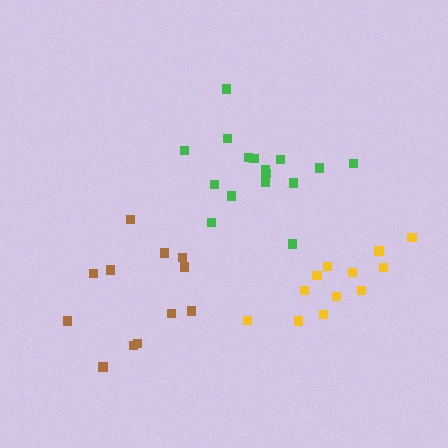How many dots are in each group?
Group 1: 16 dots, Group 2: 12 dots, Group 3: 12 dots (40 total).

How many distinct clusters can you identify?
There are 3 distinct clusters.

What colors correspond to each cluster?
The clusters are colored: green, yellow, brown.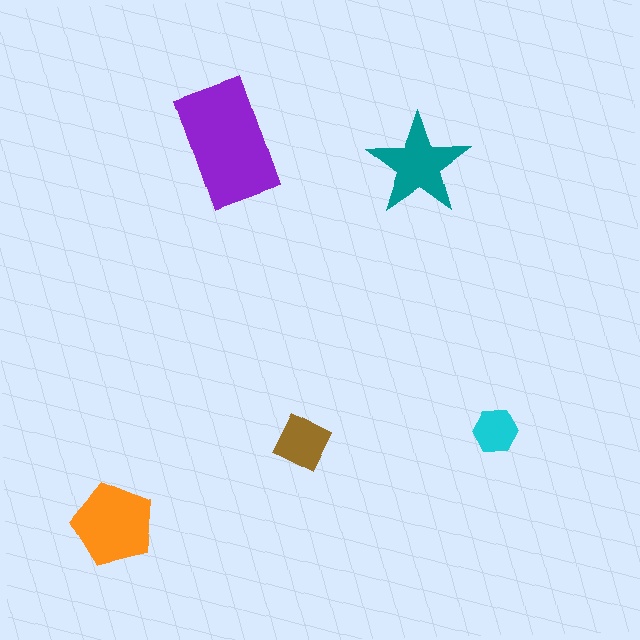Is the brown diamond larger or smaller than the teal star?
Smaller.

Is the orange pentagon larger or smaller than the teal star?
Larger.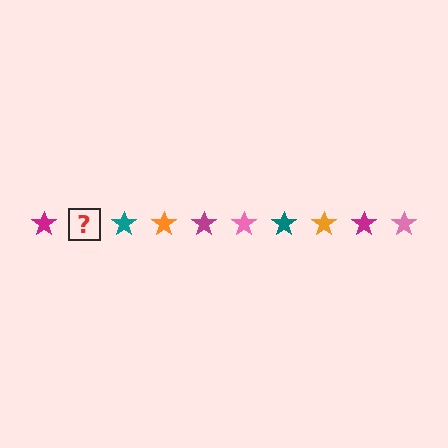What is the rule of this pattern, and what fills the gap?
The rule is that the pattern cycles through magenta, pink, teal, orange stars. The gap should be filled with a pink star.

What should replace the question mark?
The question mark should be replaced with a pink star.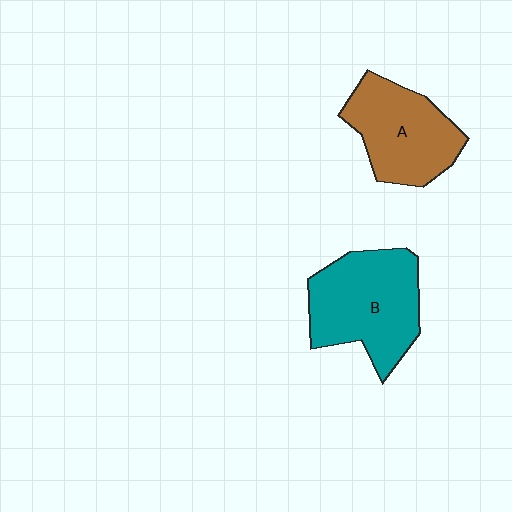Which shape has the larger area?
Shape B (teal).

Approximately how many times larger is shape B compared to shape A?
Approximately 1.2 times.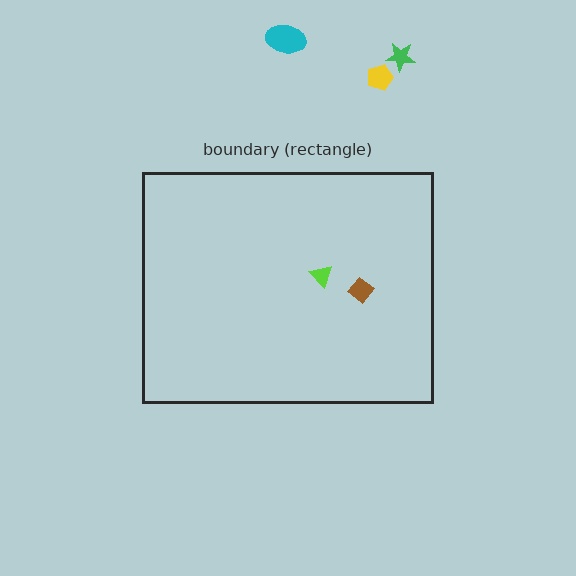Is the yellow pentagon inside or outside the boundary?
Outside.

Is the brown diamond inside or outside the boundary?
Inside.